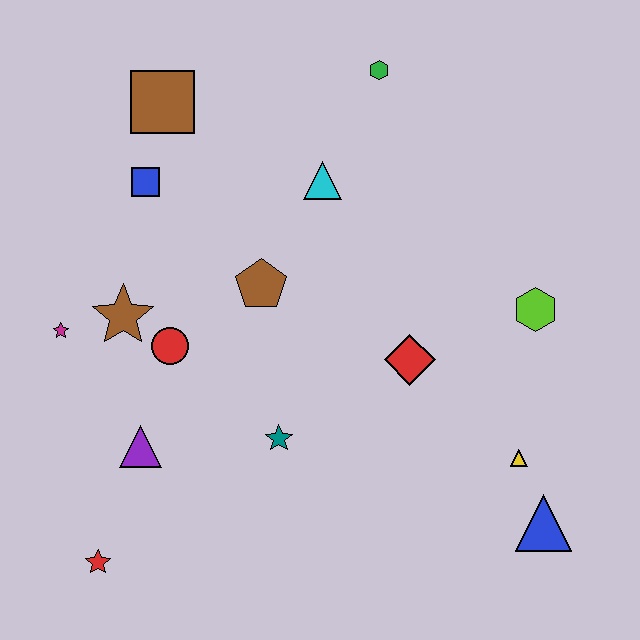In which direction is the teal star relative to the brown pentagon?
The teal star is below the brown pentagon.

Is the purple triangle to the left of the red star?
No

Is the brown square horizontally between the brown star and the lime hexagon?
Yes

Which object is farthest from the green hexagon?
The red star is farthest from the green hexagon.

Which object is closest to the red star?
The purple triangle is closest to the red star.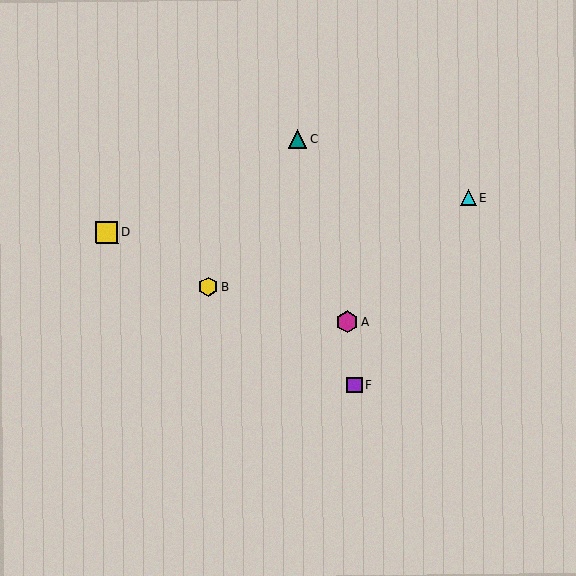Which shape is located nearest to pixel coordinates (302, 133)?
The teal triangle (labeled C) at (298, 139) is nearest to that location.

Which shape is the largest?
The yellow square (labeled D) is the largest.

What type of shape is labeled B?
Shape B is a yellow hexagon.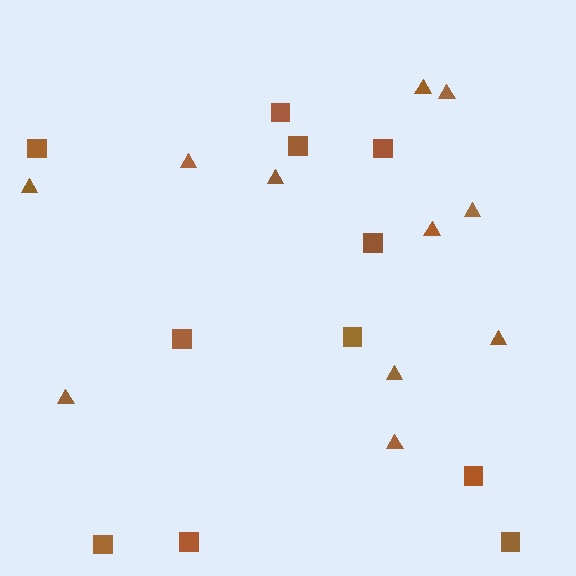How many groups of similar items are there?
There are 2 groups: one group of squares (11) and one group of triangles (11).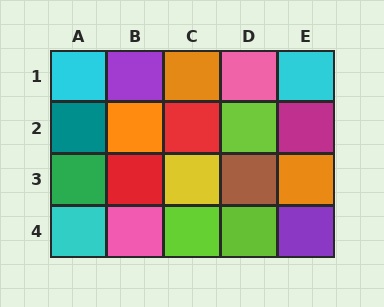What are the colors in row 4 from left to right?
Cyan, pink, lime, lime, purple.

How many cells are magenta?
1 cell is magenta.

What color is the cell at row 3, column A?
Green.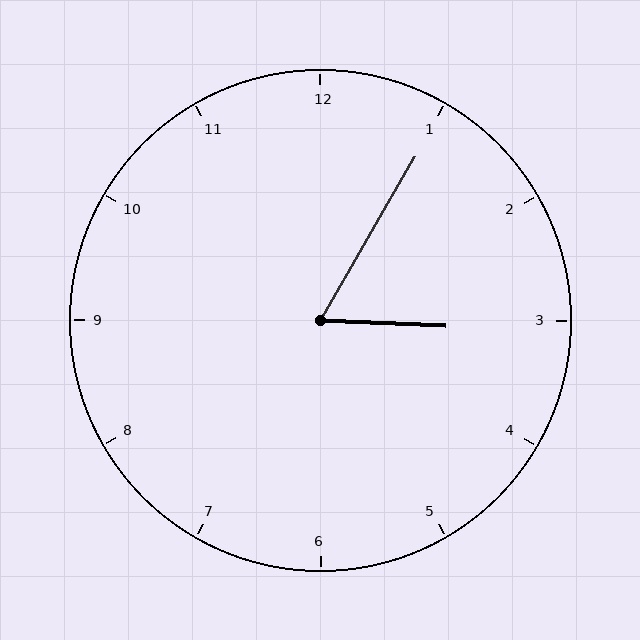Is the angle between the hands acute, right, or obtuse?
It is acute.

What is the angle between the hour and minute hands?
Approximately 62 degrees.